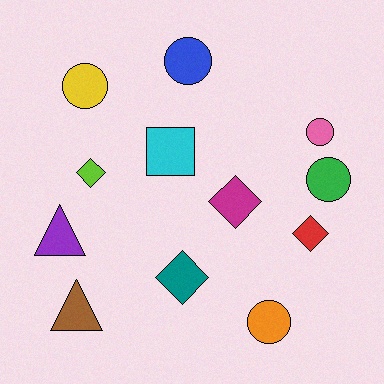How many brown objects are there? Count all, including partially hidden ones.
There is 1 brown object.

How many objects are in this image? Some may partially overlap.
There are 12 objects.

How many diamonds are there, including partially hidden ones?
There are 4 diamonds.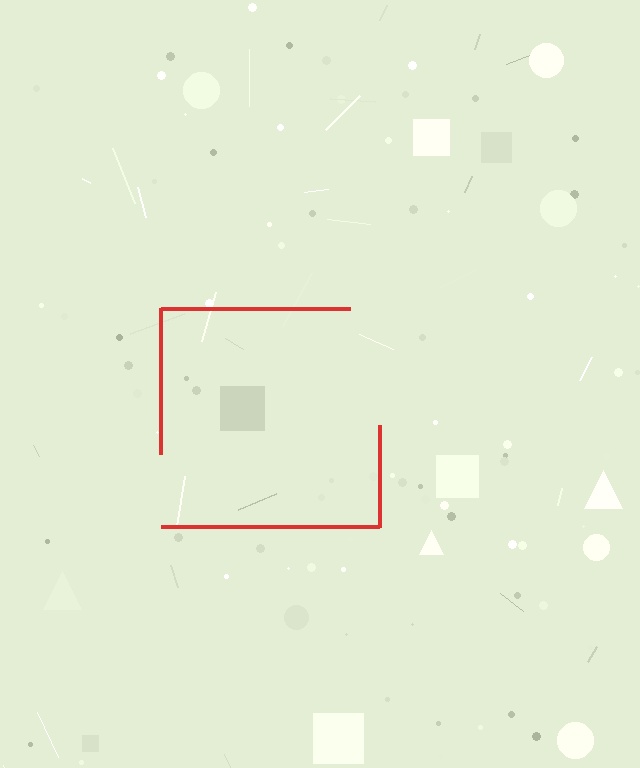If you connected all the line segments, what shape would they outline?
They would outline a square.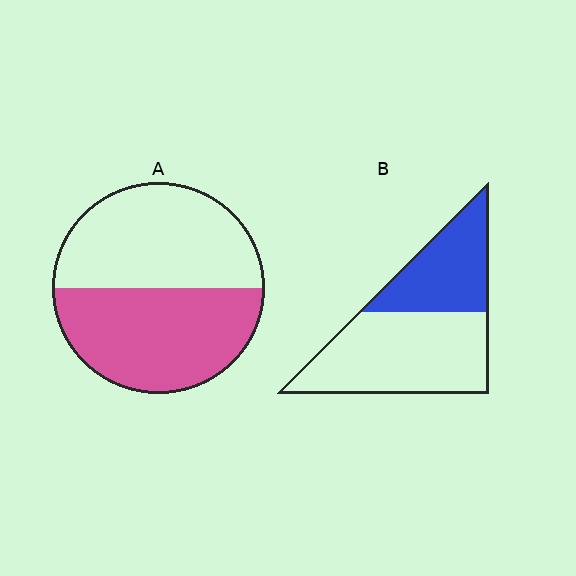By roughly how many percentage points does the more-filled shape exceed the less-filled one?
By roughly 10 percentage points (A over B).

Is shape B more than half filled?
No.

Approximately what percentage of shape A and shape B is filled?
A is approximately 50% and B is approximately 40%.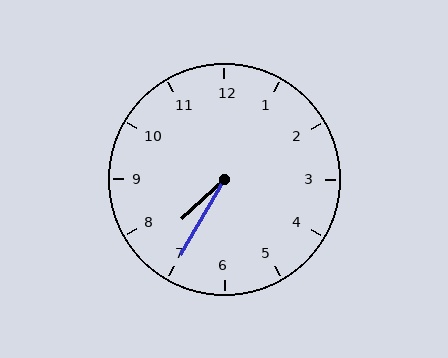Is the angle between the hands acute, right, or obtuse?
It is acute.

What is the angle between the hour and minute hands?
Approximately 18 degrees.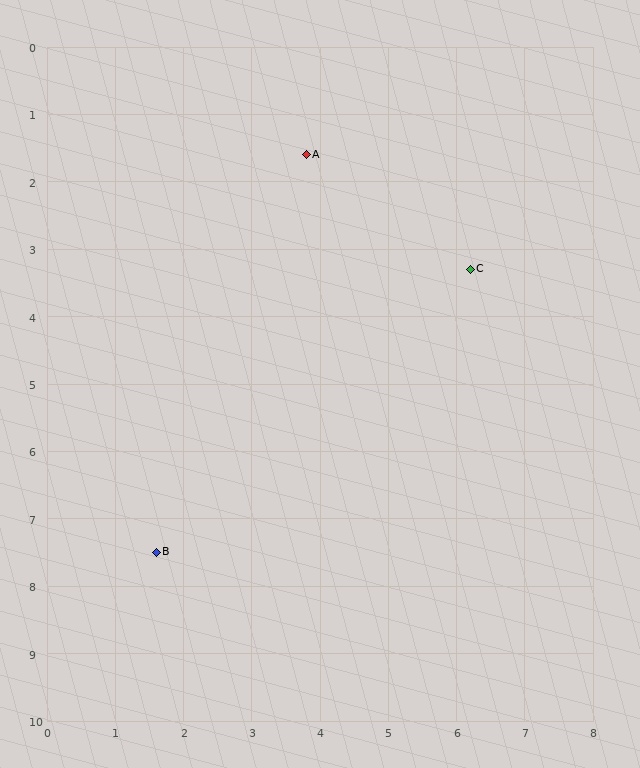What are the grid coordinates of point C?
Point C is at approximately (6.2, 3.3).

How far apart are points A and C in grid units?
Points A and C are about 2.9 grid units apart.